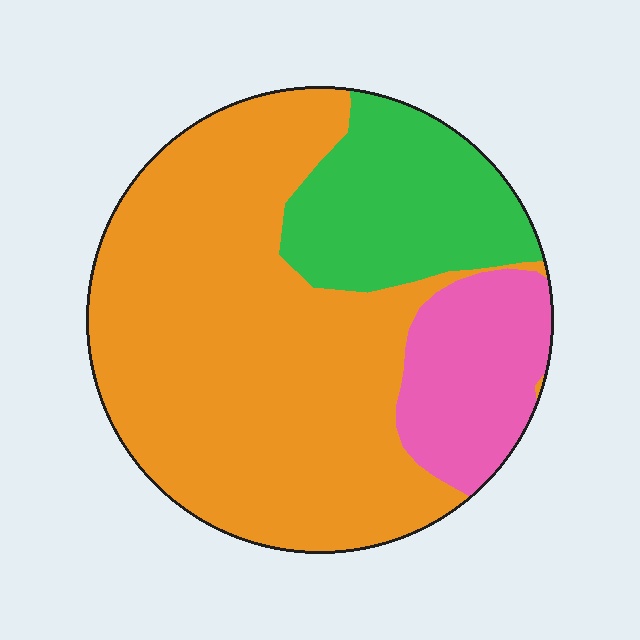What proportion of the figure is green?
Green covers roughly 20% of the figure.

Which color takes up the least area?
Pink, at roughly 15%.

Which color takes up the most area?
Orange, at roughly 65%.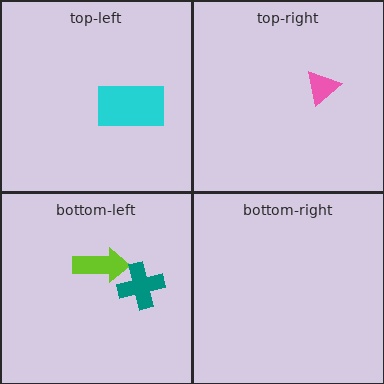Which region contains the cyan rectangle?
The top-left region.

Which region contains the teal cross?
The bottom-left region.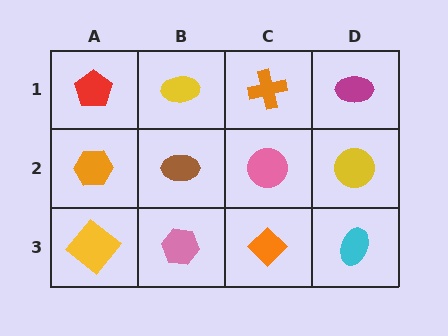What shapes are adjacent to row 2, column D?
A magenta ellipse (row 1, column D), a cyan ellipse (row 3, column D), a pink circle (row 2, column C).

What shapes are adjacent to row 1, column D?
A yellow circle (row 2, column D), an orange cross (row 1, column C).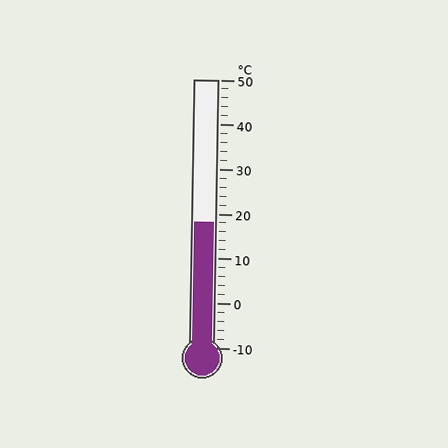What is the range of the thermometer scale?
The thermometer scale ranges from -10°C to 50°C.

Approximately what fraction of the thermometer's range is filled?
The thermometer is filled to approximately 45% of its range.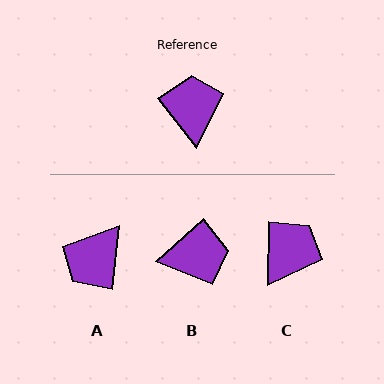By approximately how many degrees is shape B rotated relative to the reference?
Approximately 85 degrees clockwise.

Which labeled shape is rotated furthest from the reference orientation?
A, about 136 degrees away.